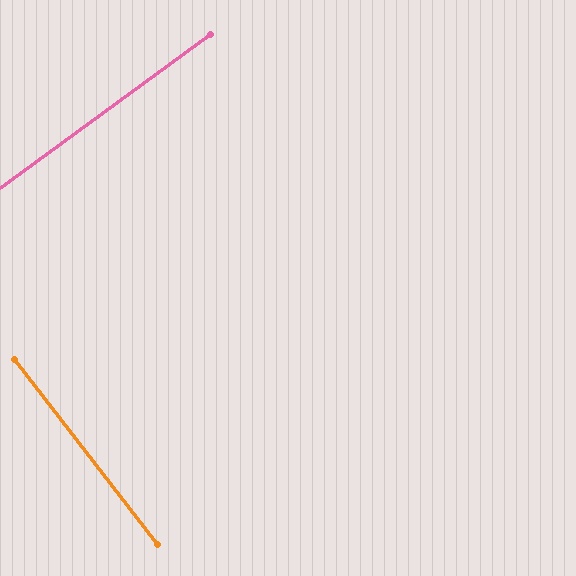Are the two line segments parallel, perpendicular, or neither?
Perpendicular — they meet at approximately 88°.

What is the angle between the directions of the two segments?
Approximately 88 degrees.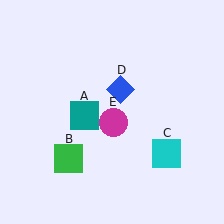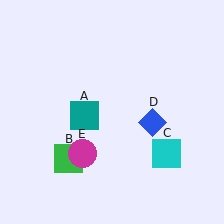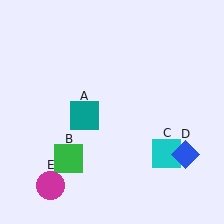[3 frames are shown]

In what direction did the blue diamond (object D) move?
The blue diamond (object D) moved down and to the right.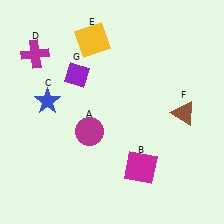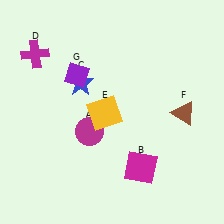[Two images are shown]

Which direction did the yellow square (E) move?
The yellow square (E) moved down.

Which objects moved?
The objects that moved are: the blue star (C), the yellow square (E).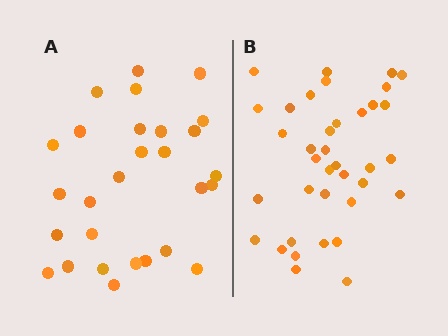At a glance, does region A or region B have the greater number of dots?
Region B (the right region) has more dots.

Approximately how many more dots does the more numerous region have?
Region B has roughly 8 or so more dots than region A.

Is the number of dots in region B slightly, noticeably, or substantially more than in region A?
Region B has noticeably more, but not dramatically so. The ratio is roughly 1.3 to 1.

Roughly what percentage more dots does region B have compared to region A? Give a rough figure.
About 30% more.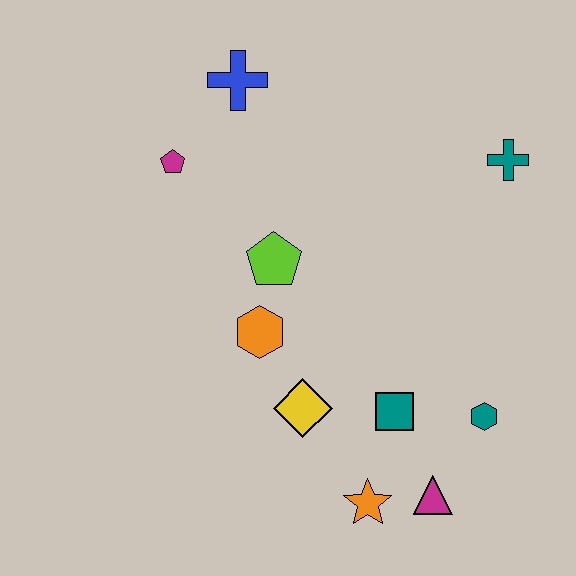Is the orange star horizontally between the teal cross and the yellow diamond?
Yes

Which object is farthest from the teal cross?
The orange star is farthest from the teal cross.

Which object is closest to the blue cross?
The magenta pentagon is closest to the blue cross.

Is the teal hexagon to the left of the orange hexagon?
No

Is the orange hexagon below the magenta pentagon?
Yes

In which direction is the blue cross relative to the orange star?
The blue cross is above the orange star.